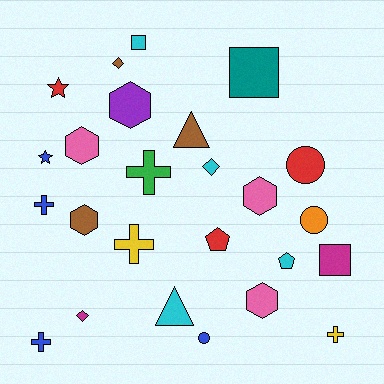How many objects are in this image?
There are 25 objects.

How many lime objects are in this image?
There are no lime objects.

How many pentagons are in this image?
There are 2 pentagons.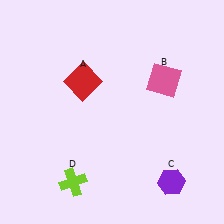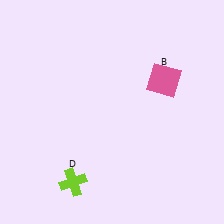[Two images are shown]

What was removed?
The purple hexagon (C), the red square (A) were removed in Image 2.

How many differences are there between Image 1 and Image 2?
There are 2 differences between the two images.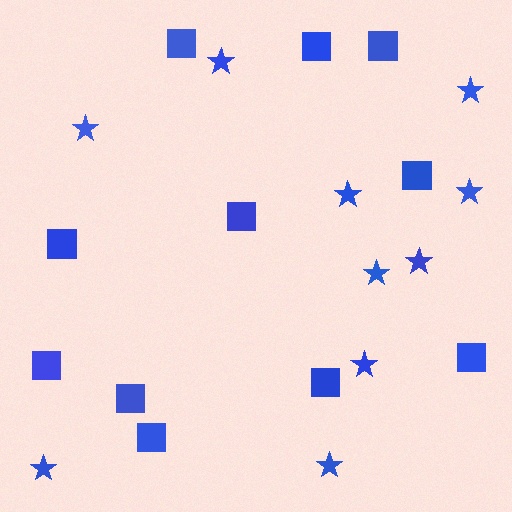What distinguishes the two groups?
There are 2 groups: one group of squares (11) and one group of stars (10).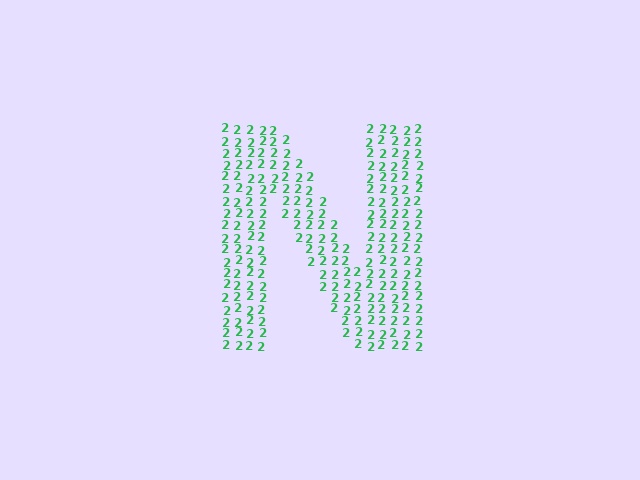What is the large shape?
The large shape is the letter N.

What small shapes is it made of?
It is made of small digit 2's.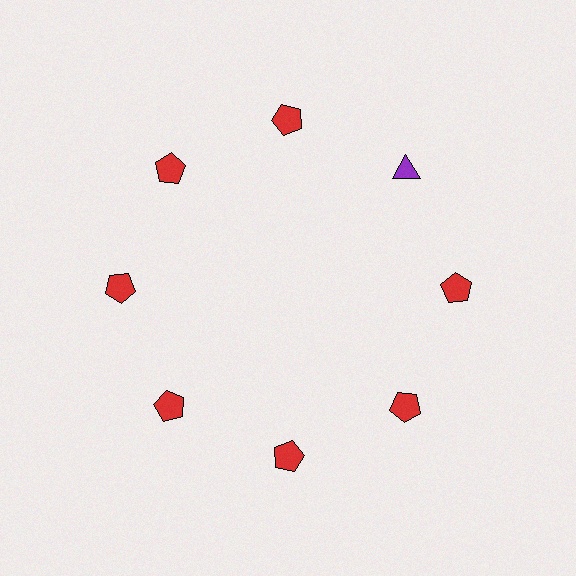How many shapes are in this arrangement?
There are 8 shapes arranged in a ring pattern.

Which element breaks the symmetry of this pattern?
The purple triangle at roughly the 2 o'clock position breaks the symmetry. All other shapes are red pentagons.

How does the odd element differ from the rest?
It differs in both color (purple instead of red) and shape (triangle instead of pentagon).